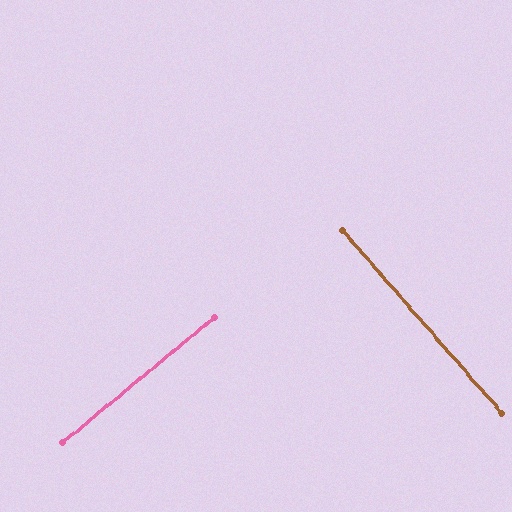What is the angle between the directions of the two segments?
Approximately 89 degrees.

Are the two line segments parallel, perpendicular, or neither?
Perpendicular — they meet at approximately 89°.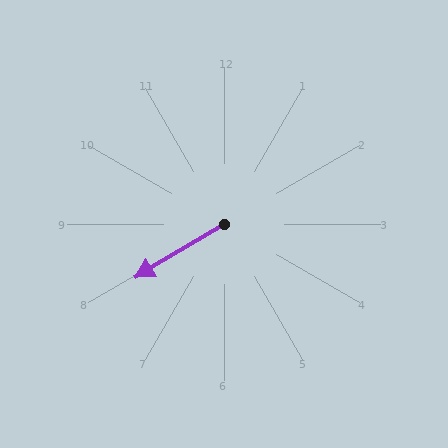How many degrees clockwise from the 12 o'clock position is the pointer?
Approximately 239 degrees.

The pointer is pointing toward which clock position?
Roughly 8 o'clock.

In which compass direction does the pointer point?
Southwest.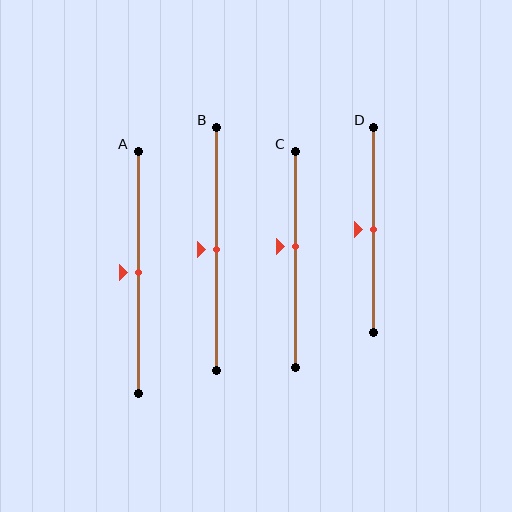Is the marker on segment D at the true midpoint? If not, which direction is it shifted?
Yes, the marker on segment D is at the true midpoint.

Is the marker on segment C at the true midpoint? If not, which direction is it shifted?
No, the marker on segment C is shifted upward by about 6% of the segment length.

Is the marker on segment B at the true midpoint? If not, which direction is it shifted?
Yes, the marker on segment B is at the true midpoint.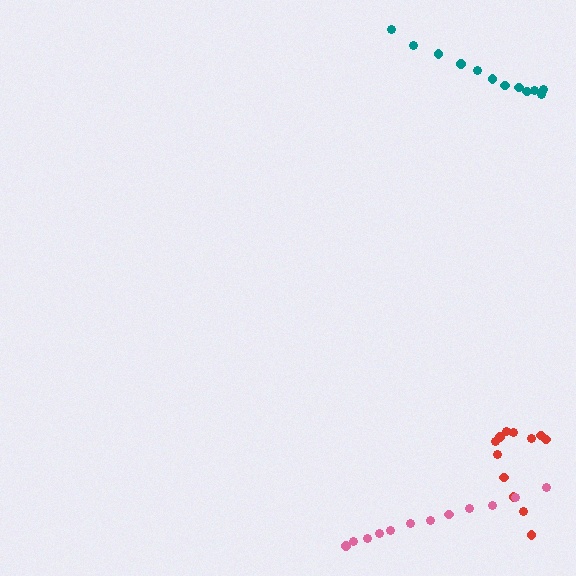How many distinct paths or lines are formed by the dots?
There are 3 distinct paths.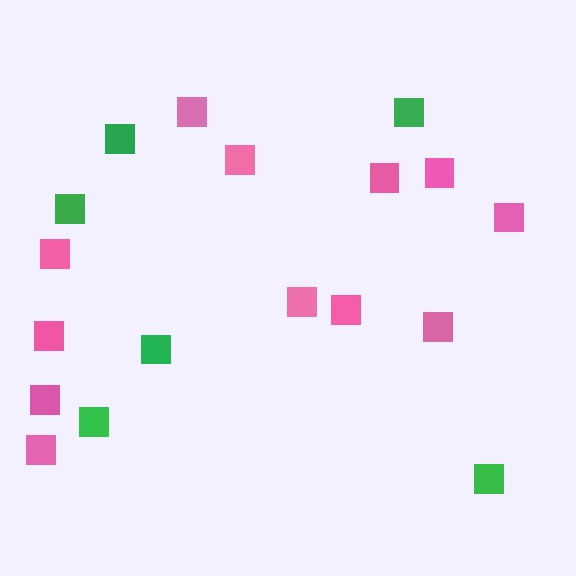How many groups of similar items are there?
There are 2 groups: one group of pink squares (12) and one group of green squares (6).